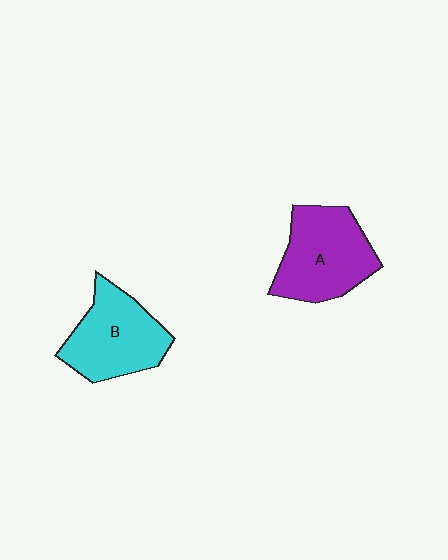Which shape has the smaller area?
Shape B (cyan).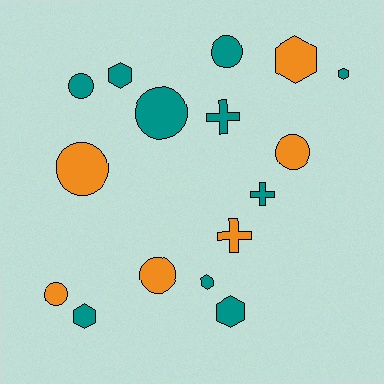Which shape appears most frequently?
Circle, with 7 objects.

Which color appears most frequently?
Teal, with 10 objects.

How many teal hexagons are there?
There are 5 teal hexagons.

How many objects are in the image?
There are 16 objects.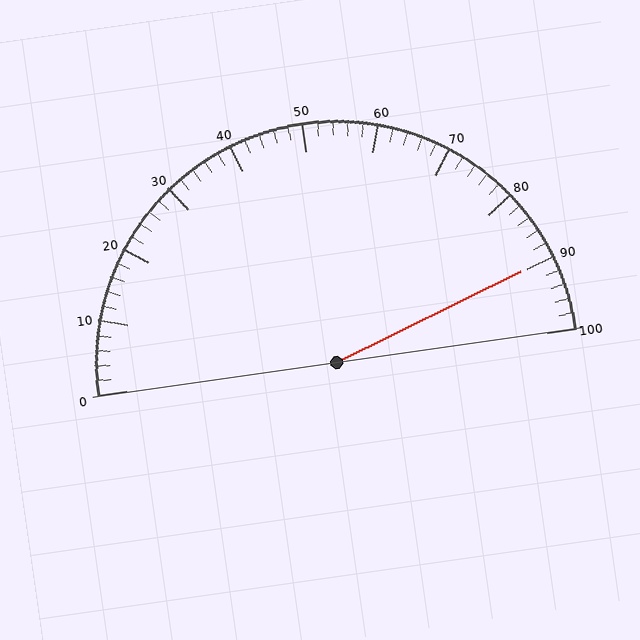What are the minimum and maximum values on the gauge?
The gauge ranges from 0 to 100.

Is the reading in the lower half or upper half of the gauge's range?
The reading is in the upper half of the range (0 to 100).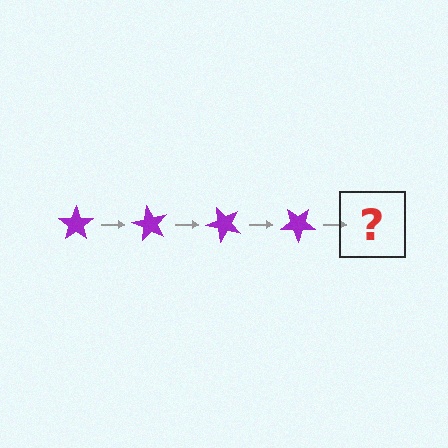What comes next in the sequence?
The next element should be a purple star rotated 240 degrees.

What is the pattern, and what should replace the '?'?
The pattern is that the star rotates 60 degrees each step. The '?' should be a purple star rotated 240 degrees.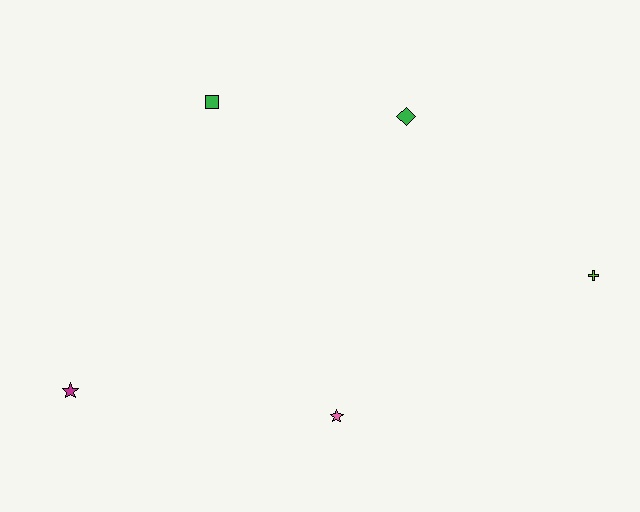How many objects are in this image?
There are 5 objects.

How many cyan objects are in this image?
There are no cyan objects.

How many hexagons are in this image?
There are no hexagons.